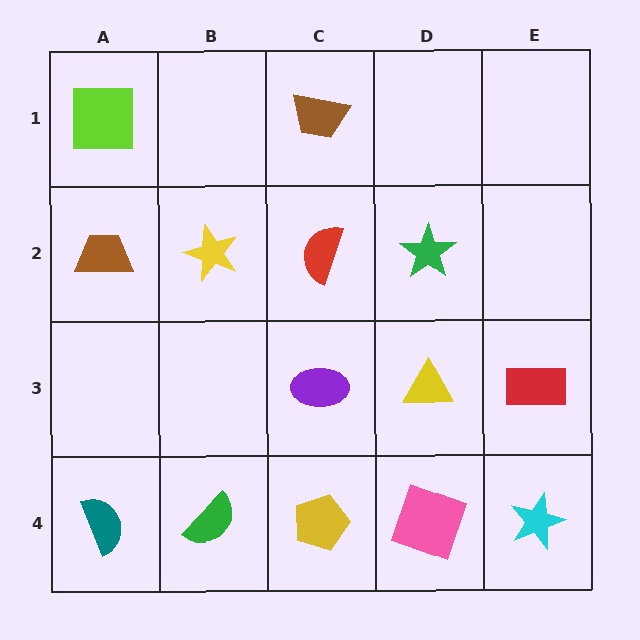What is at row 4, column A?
A teal semicircle.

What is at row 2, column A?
A brown trapezoid.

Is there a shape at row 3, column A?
No, that cell is empty.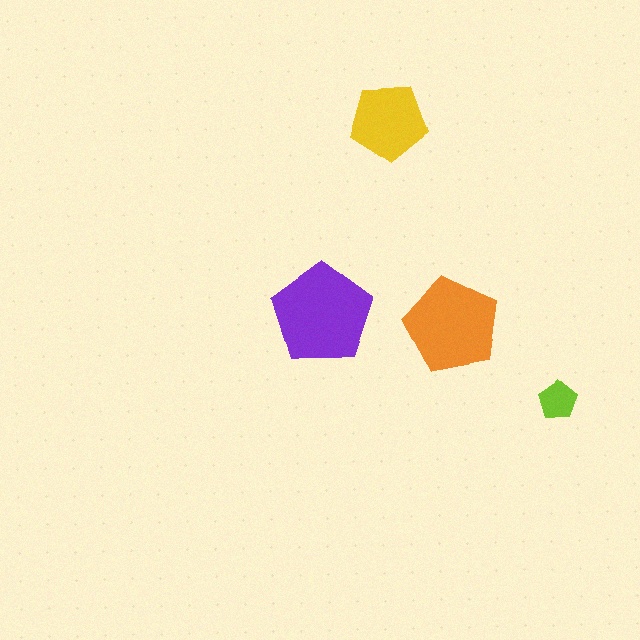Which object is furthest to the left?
The purple pentagon is leftmost.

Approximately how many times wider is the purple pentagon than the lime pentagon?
About 2.5 times wider.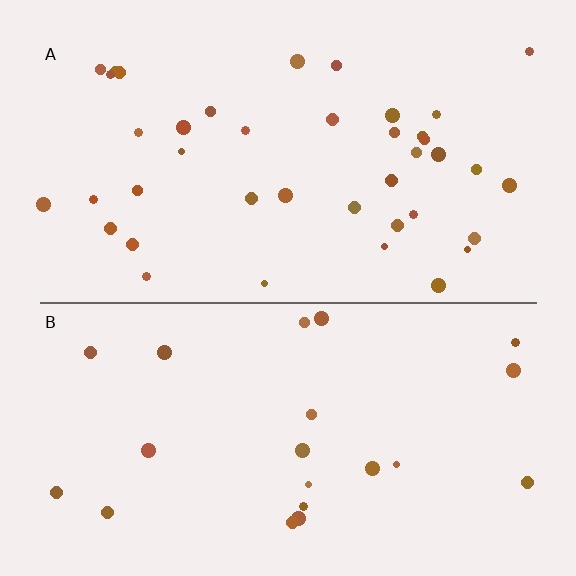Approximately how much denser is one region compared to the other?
Approximately 1.9× — region A over region B.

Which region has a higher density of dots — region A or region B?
A (the top).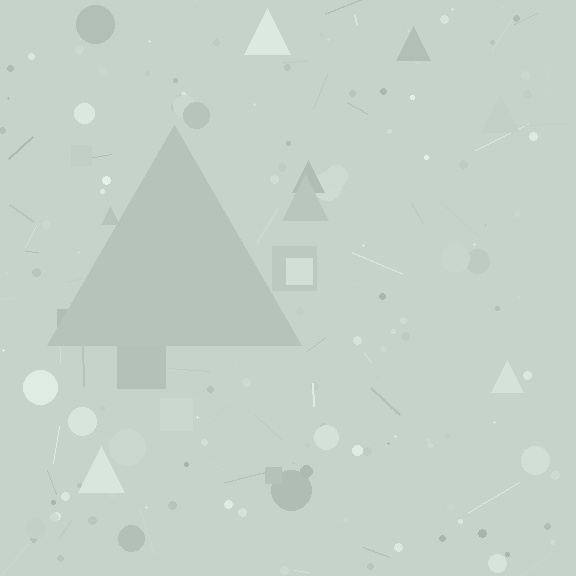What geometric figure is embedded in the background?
A triangle is embedded in the background.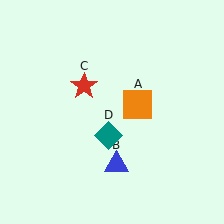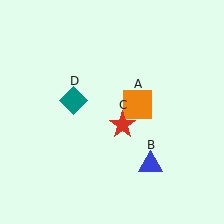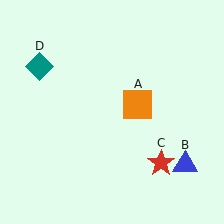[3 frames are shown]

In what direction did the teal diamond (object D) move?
The teal diamond (object D) moved up and to the left.